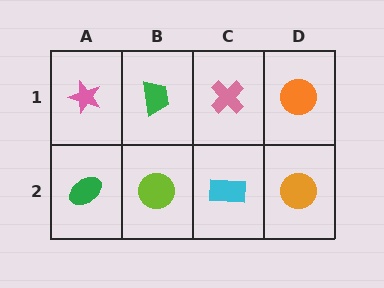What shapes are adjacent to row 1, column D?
An orange circle (row 2, column D), a pink cross (row 1, column C).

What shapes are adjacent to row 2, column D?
An orange circle (row 1, column D), a cyan rectangle (row 2, column C).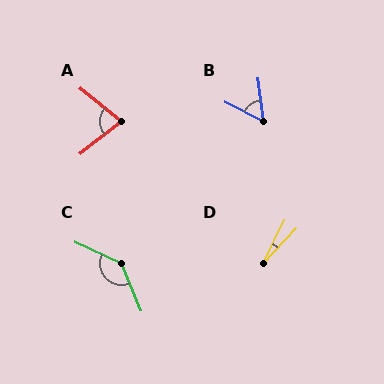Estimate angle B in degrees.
Approximately 55 degrees.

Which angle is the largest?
C, at approximately 137 degrees.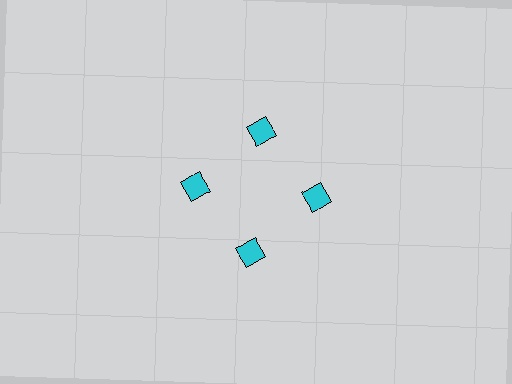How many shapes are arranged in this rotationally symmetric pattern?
There are 4 shapes, arranged in 4 groups of 1.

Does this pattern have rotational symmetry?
Yes, this pattern has 4-fold rotational symmetry. It looks the same after rotating 90 degrees around the center.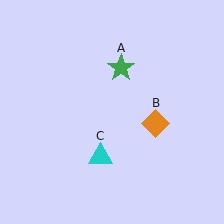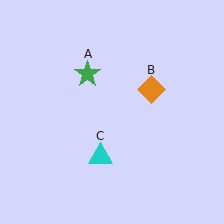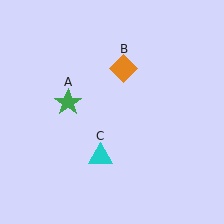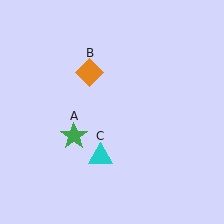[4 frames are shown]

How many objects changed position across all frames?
2 objects changed position: green star (object A), orange diamond (object B).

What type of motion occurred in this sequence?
The green star (object A), orange diamond (object B) rotated counterclockwise around the center of the scene.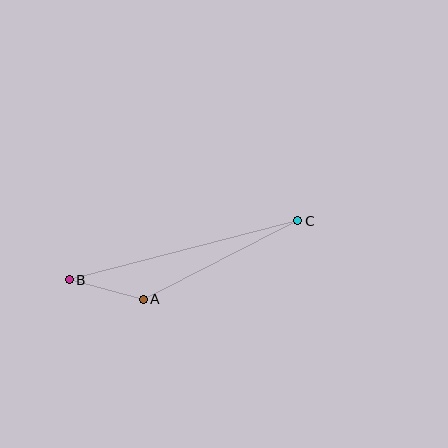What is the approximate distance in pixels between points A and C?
The distance between A and C is approximately 173 pixels.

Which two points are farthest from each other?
Points B and C are farthest from each other.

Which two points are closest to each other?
Points A and B are closest to each other.